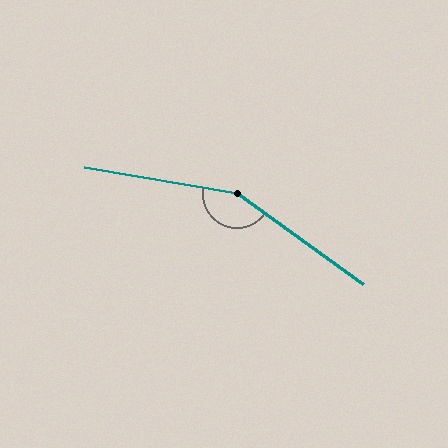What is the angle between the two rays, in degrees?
Approximately 154 degrees.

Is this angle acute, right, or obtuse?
It is obtuse.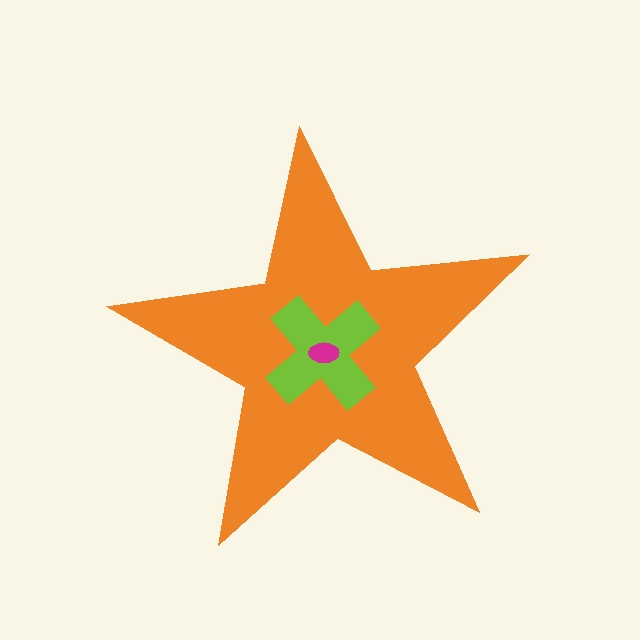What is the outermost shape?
The orange star.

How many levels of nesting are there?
3.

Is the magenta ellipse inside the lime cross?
Yes.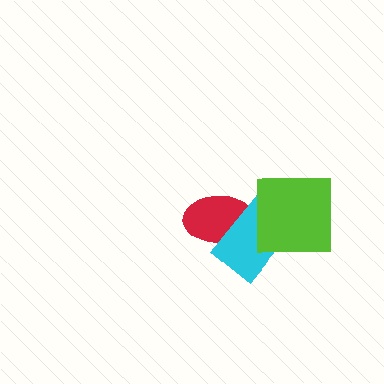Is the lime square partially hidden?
No, no other shape covers it.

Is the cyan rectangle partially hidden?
Yes, it is partially covered by another shape.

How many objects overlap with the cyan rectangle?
2 objects overlap with the cyan rectangle.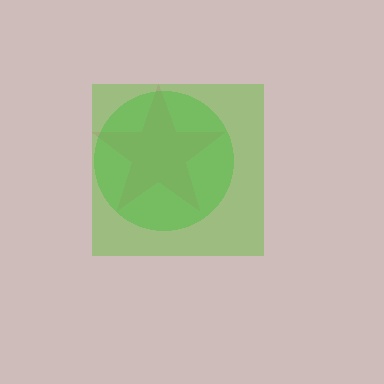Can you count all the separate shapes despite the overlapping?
Yes, there are 3 separate shapes.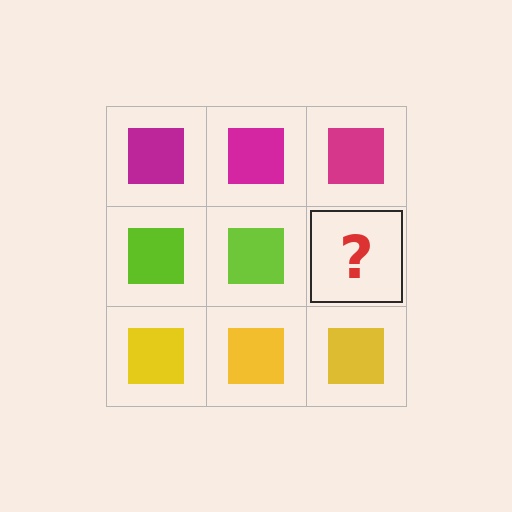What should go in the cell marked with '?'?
The missing cell should contain a lime square.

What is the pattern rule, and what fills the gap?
The rule is that each row has a consistent color. The gap should be filled with a lime square.